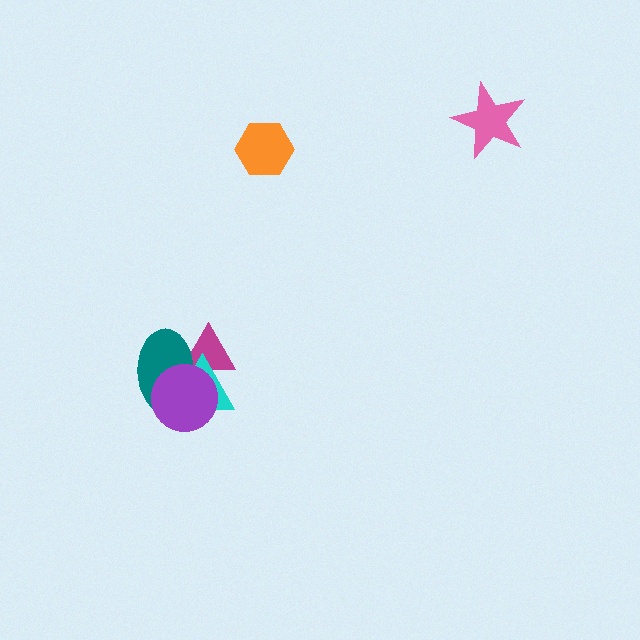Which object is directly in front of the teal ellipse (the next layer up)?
The cyan triangle is directly in front of the teal ellipse.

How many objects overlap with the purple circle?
3 objects overlap with the purple circle.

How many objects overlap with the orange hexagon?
0 objects overlap with the orange hexagon.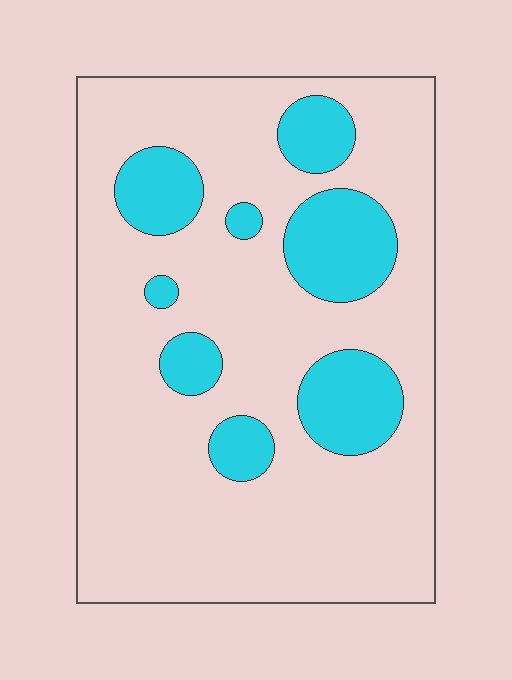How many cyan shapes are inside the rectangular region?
8.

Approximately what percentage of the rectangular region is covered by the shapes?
Approximately 20%.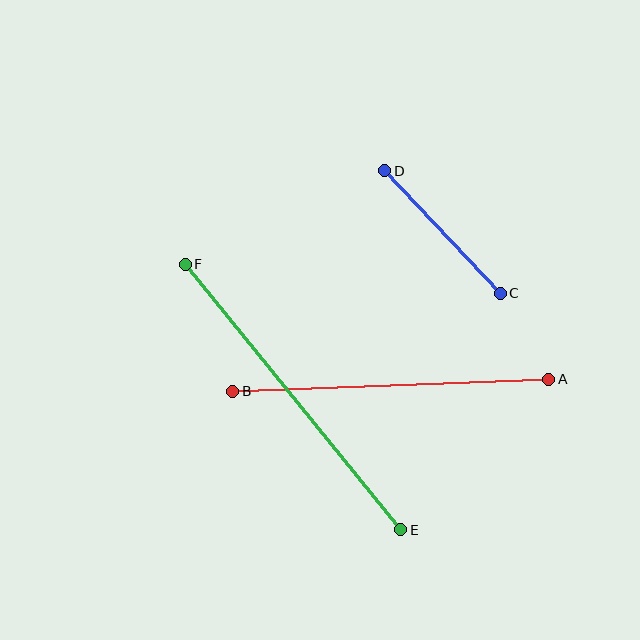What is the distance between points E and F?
The distance is approximately 342 pixels.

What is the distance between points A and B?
The distance is approximately 316 pixels.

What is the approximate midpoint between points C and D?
The midpoint is at approximately (443, 232) pixels.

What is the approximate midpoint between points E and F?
The midpoint is at approximately (293, 397) pixels.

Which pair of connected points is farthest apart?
Points E and F are farthest apart.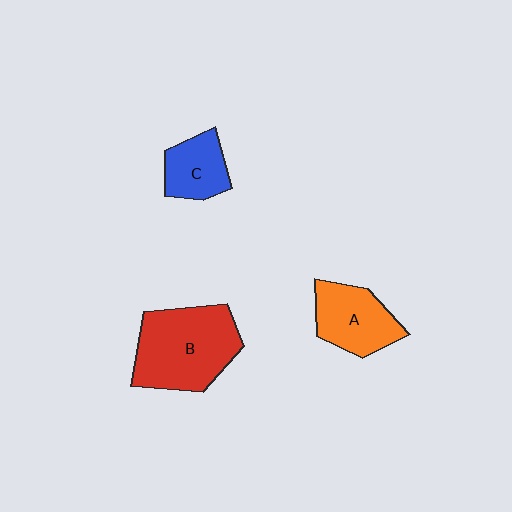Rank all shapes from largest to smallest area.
From largest to smallest: B (red), A (orange), C (blue).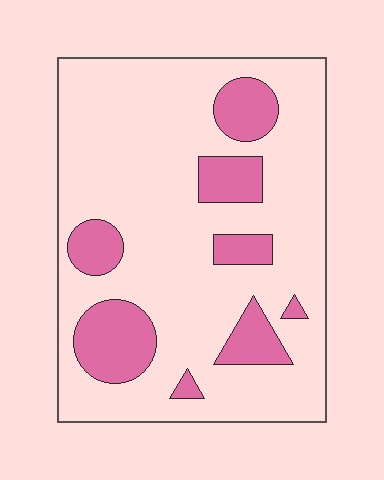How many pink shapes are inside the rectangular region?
8.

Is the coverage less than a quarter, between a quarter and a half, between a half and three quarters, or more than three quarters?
Less than a quarter.